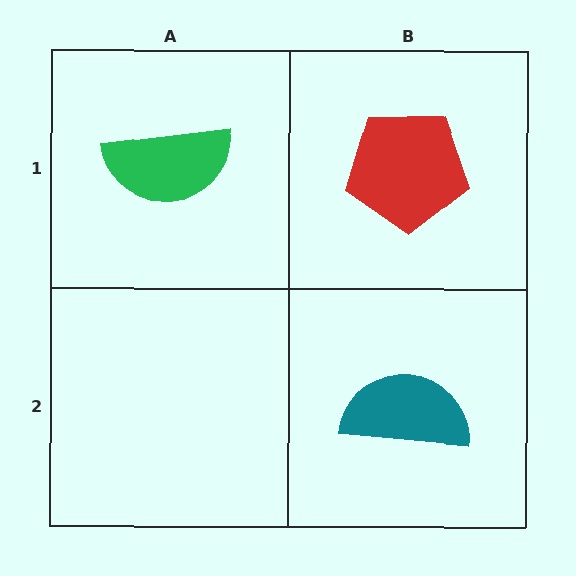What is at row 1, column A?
A green semicircle.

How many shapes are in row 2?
1 shape.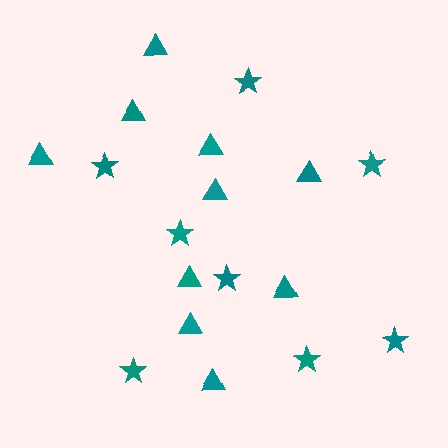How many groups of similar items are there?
There are 2 groups: one group of stars (8) and one group of triangles (10).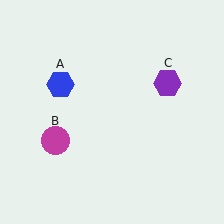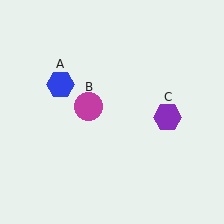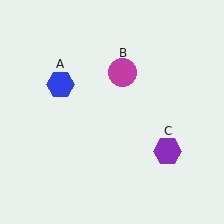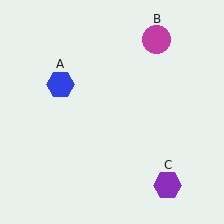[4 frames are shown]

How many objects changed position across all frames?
2 objects changed position: magenta circle (object B), purple hexagon (object C).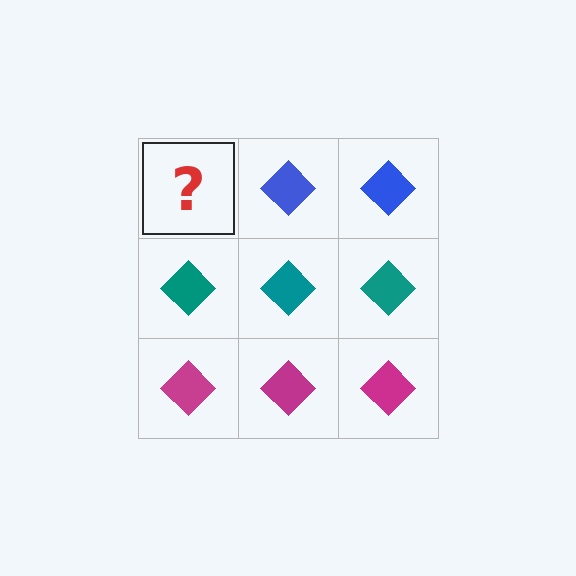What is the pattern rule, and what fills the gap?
The rule is that each row has a consistent color. The gap should be filled with a blue diamond.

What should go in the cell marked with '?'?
The missing cell should contain a blue diamond.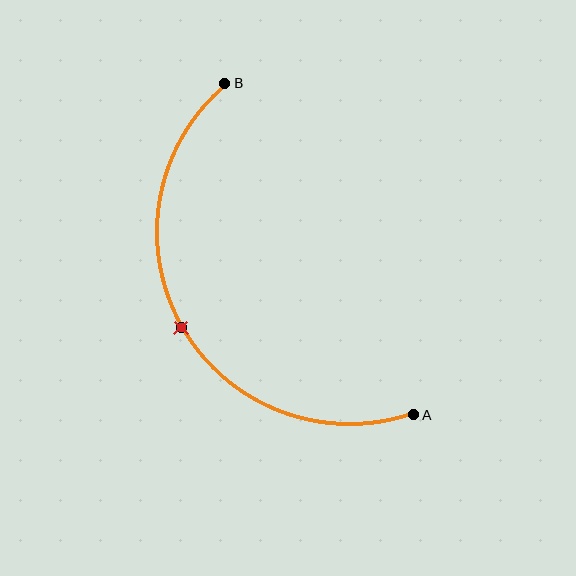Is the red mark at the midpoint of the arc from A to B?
Yes. The red mark lies on the arc at equal arc-length from both A and B — it is the arc midpoint.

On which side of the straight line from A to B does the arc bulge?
The arc bulges to the left of the straight line connecting A and B.